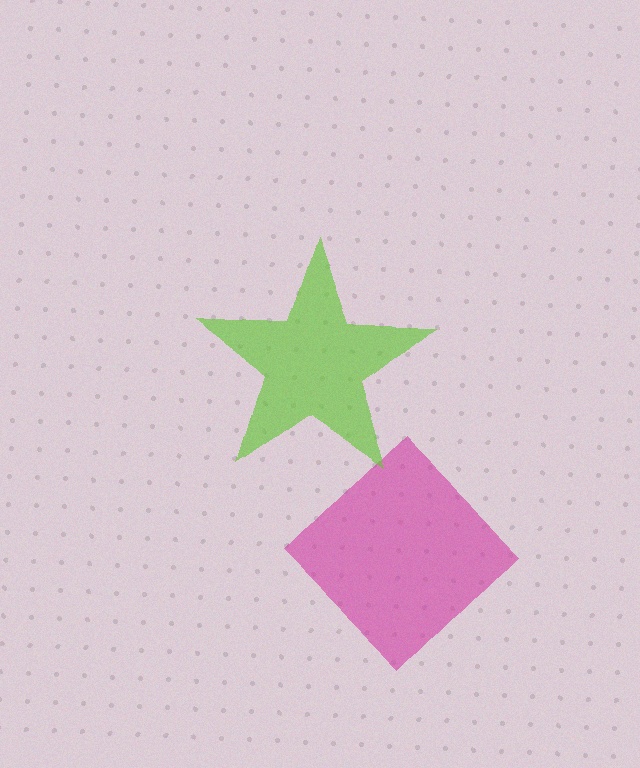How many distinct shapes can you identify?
There are 2 distinct shapes: a magenta diamond, a lime star.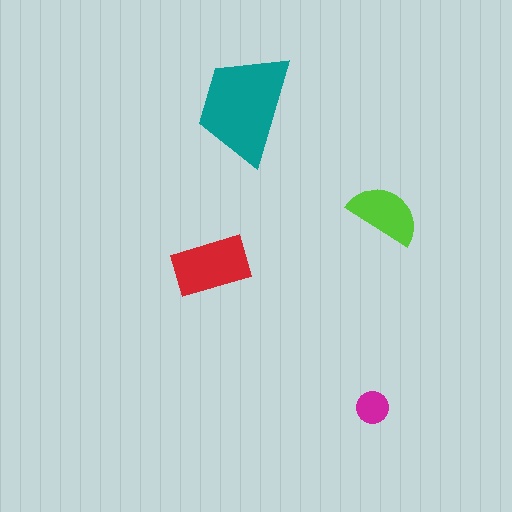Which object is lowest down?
The magenta circle is bottommost.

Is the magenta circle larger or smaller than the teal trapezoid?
Smaller.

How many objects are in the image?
There are 4 objects in the image.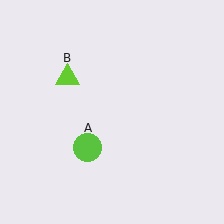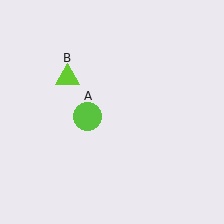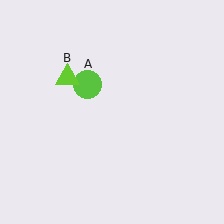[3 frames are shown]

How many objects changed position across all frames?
1 object changed position: lime circle (object A).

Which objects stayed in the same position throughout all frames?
Lime triangle (object B) remained stationary.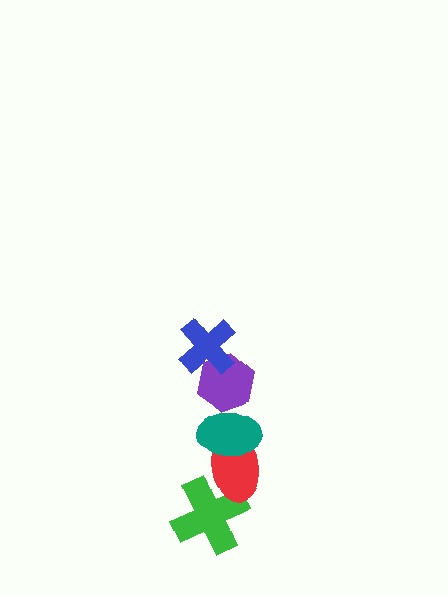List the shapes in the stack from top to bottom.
From top to bottom: the blue cross, the purple hexagon, the teal ellipse, the red ellipse, the green cross.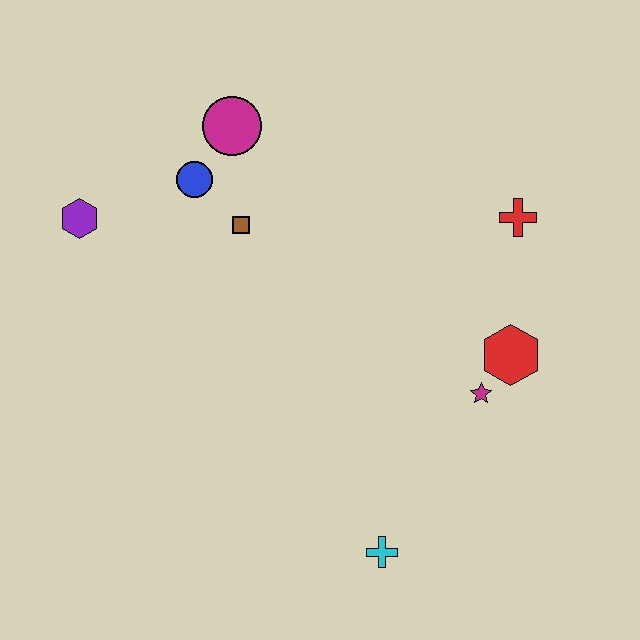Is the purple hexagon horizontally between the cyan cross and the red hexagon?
No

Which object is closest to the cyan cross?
The magenta star is closest to the cyan cross.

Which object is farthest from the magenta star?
The purple hexagon is farthest from the magenta star.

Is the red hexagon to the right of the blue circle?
Yes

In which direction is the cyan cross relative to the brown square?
The cyan cross is below the brown square.